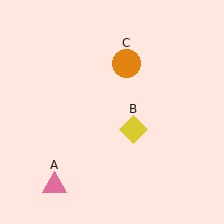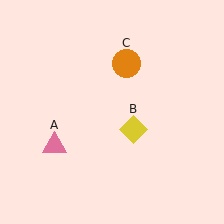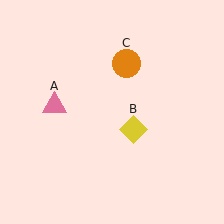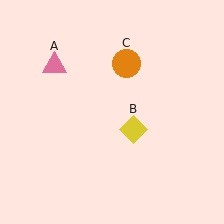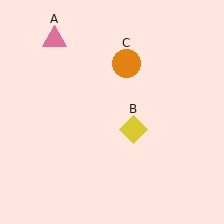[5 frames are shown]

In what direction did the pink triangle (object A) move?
The pink triangle (object A) moved up.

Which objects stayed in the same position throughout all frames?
Yellow diamond (object B) and orange circle (object C) remained stationary.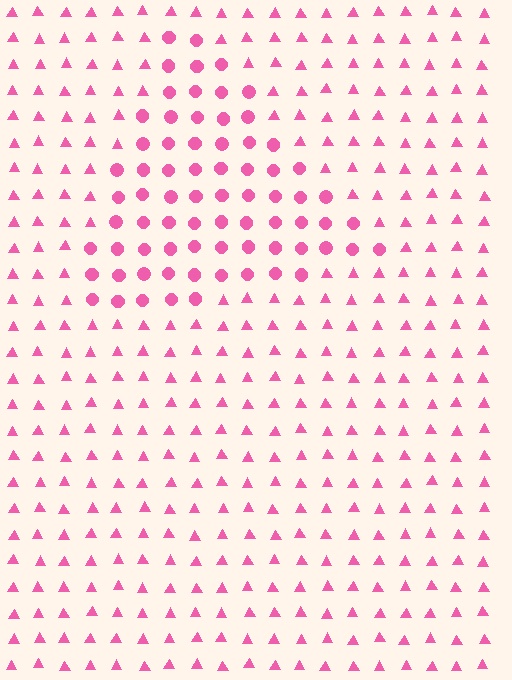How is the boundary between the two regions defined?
The boundary is defined by a change in element shape: circles inside vs. triangles outside. All elements share the same color and spacing.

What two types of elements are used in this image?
The image uses circles inside the triangle region and triangles outside it.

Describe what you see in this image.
The image is filled with small pink elements arranged in a uniform grid. A triangle-shaped region contains circles, while the surrounding area contains triangles. The boundary is defined purely by the change in element shape.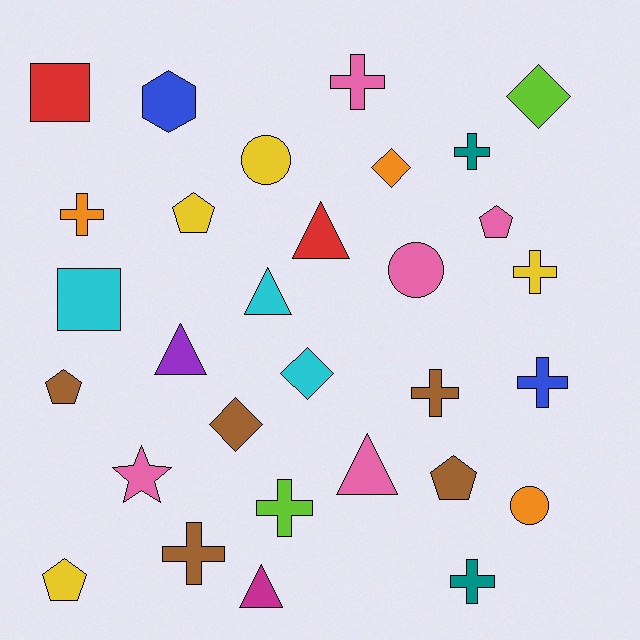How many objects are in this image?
There are 30 objects.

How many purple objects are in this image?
There is 1 purple object.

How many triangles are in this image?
There are 5 triangles.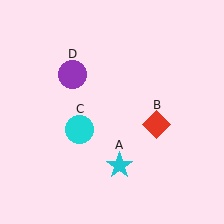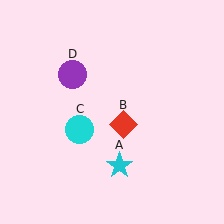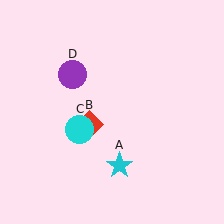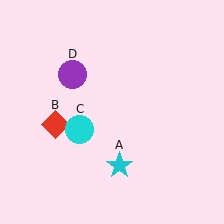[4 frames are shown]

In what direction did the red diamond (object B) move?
The red diamond (object B) moved left.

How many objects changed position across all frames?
1 object changed position: red diamond (object B).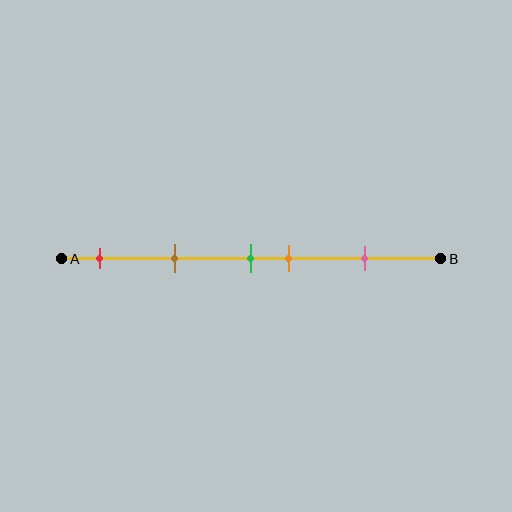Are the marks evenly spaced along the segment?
No, the marks are not evenly spaced.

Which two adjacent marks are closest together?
The green and orange marks are the closest adjacent pair.